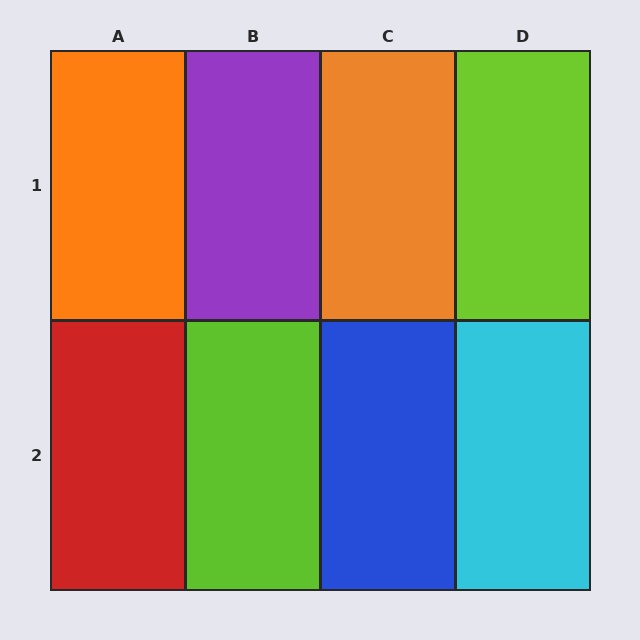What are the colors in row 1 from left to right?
Orange, purple, orange, lime.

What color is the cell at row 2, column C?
Blue.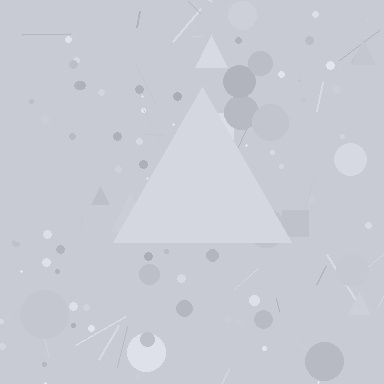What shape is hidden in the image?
A triangle is hidden in the image.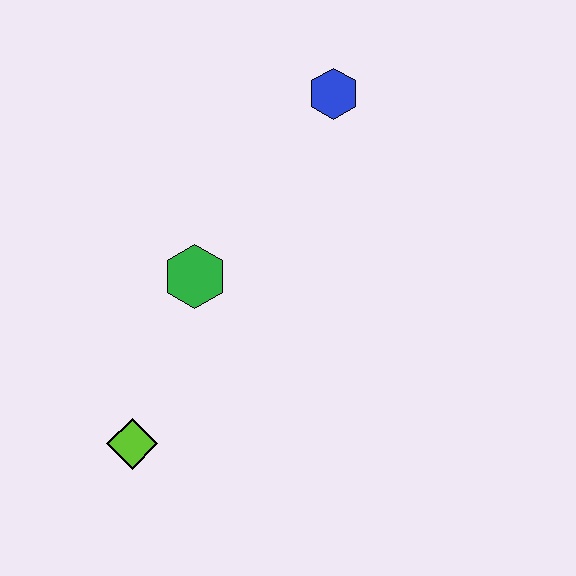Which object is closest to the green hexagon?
The lime diamond is closest to the green hexagon.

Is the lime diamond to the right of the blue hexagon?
No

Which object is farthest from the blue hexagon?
The lime diamond is farthest from the blue hexagon.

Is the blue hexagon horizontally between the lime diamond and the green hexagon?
No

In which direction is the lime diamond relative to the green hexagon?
The lime diamond is below the green hexagon.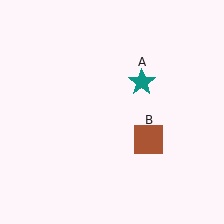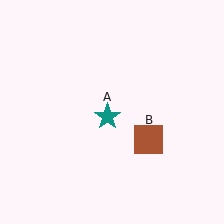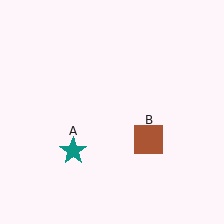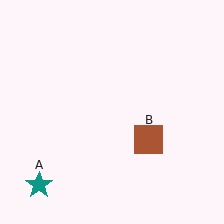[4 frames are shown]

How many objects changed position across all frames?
1 object changed position: teal star (object A).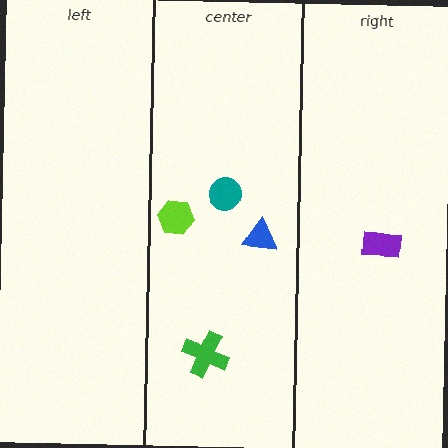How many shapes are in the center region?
4.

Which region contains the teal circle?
The center region.